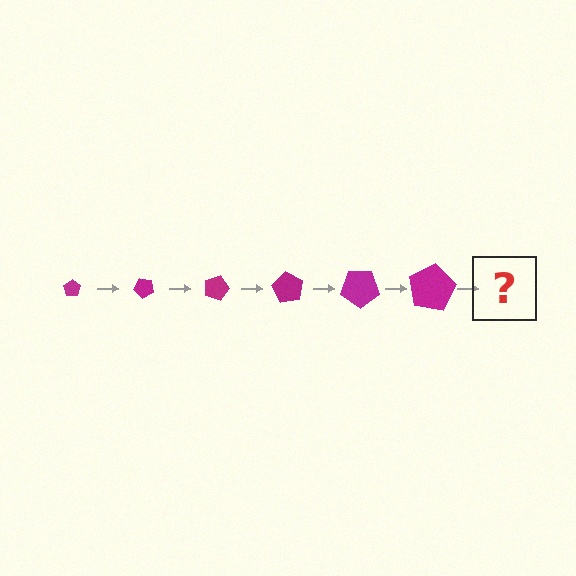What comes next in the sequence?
The next element should be a pentagon, larger than the previous one and rotated 270 degrees from the start.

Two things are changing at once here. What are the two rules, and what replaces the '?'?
The two rules are that the pentagon grows larger each step and it rotates 45 degrees each step. The '?' should be a pentagon, larger than the previous one and rotated 270 degrees from the start.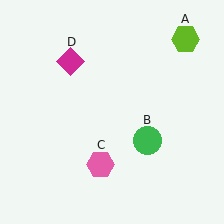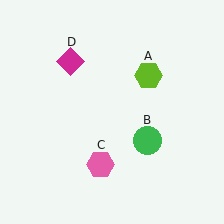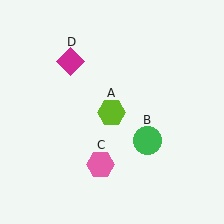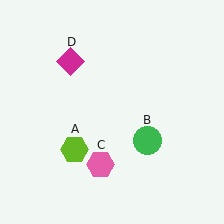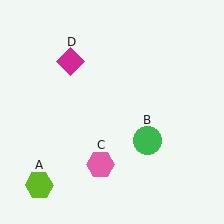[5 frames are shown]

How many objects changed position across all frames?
1 object changed position: lime hexagon (object A).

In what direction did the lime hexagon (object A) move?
The lime hexagon (object A) moved down and to the left.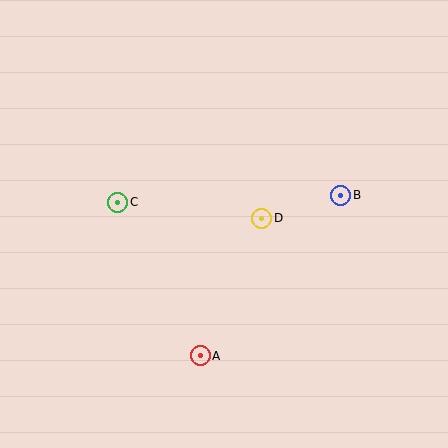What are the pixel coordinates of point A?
Point A is at (200, 356).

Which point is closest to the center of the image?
Point D at (262, 218) is closest to the center.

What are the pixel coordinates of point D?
Point D is at (262, 218).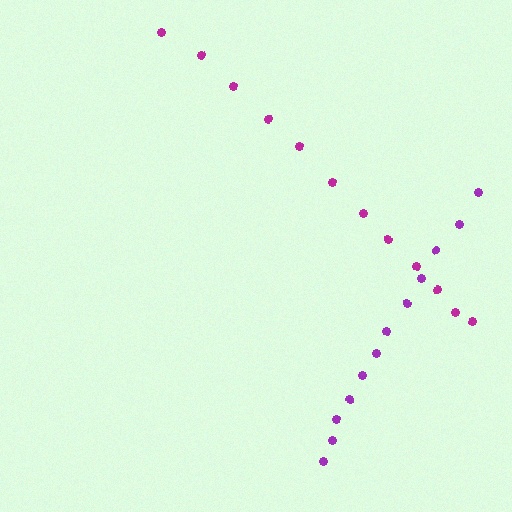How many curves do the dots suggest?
There are 2 distinct paths.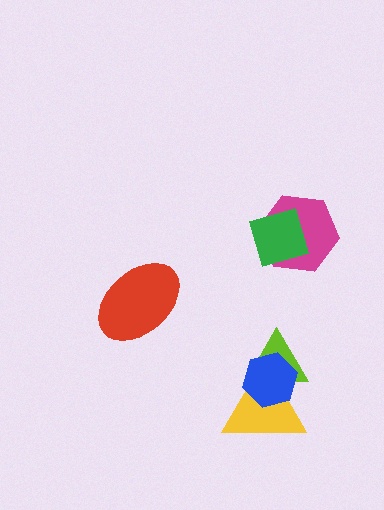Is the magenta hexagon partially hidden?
Yes, it is partially covered by another shape.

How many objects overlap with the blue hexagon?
2 objects overlap with the blue hexagon.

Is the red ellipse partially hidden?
No, no other shape covers it.